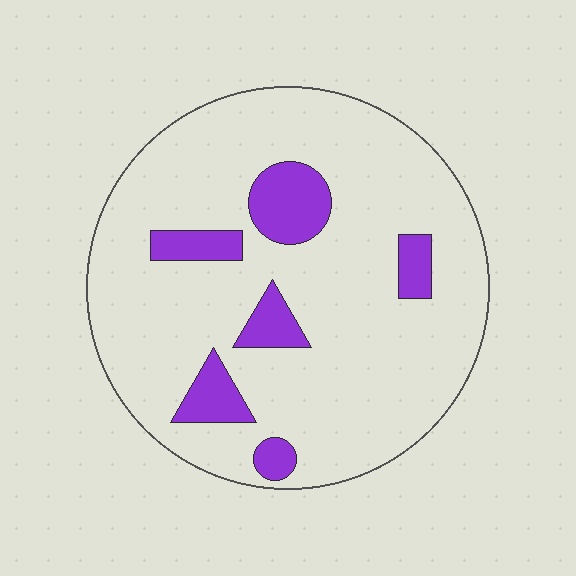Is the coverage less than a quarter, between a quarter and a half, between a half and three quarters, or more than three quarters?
Less than a quarter.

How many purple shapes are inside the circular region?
6.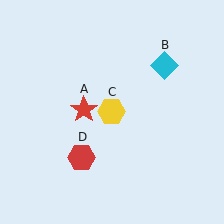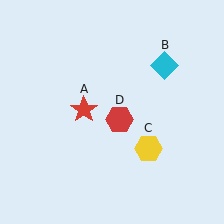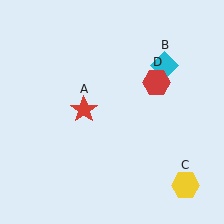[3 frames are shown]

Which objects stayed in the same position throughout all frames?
Red star (object A) and cyan diamond (object B) remained stationary.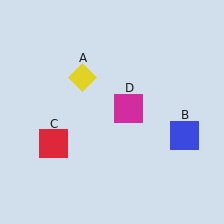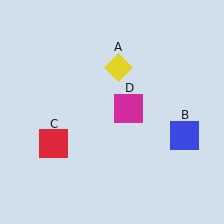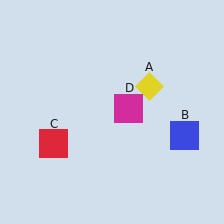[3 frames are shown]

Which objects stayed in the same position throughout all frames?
Blue square (object B) and red square (object C) and magenta square (object D) remained stationary.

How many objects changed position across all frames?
1 object changed position: yellow diamond (object A).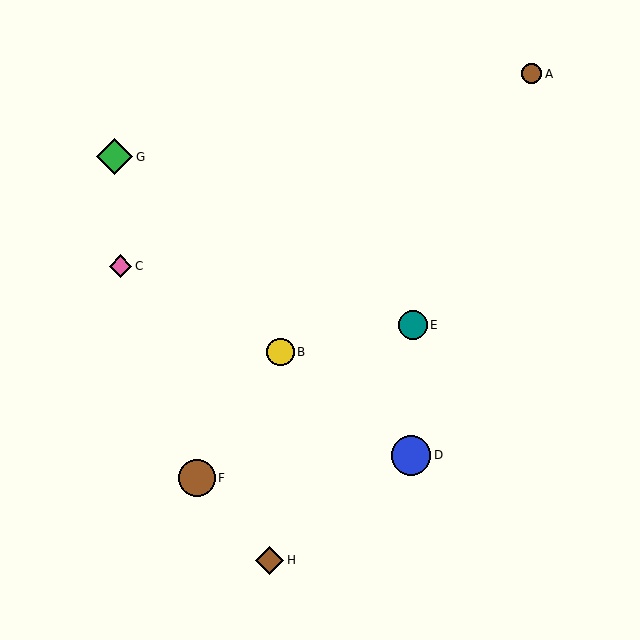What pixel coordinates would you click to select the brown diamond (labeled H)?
Click at (270, 560) to select the brown diamond H.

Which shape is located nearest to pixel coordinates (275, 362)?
The yellow circle (labeled B) at (280, 352) is nearest to that location.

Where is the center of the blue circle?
The center of the blue circle is at (411, 455).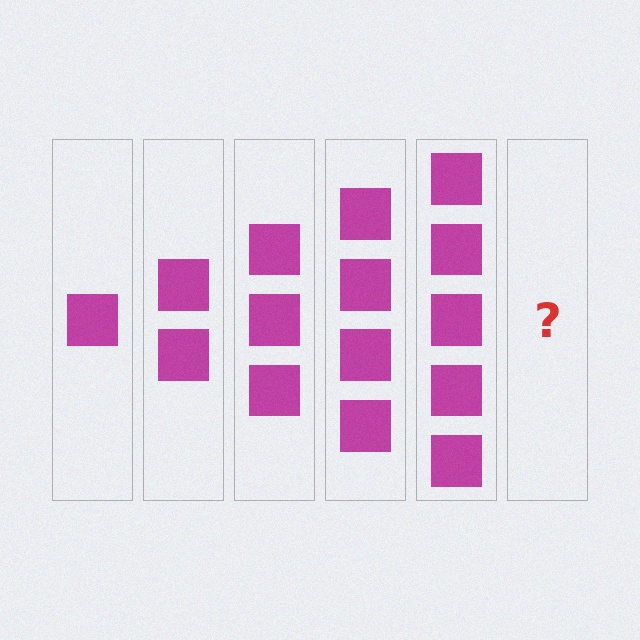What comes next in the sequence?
The next element should be 6 squares.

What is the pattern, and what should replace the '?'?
The pattern is that each step adds one more square. The '?' should be 6 squares.